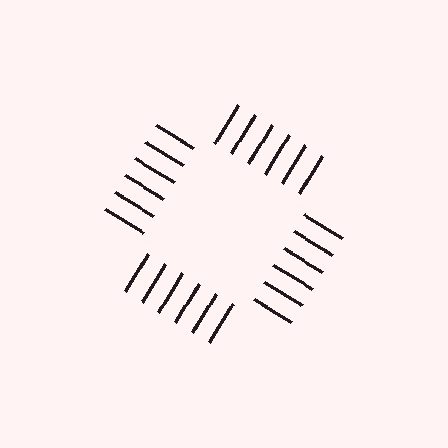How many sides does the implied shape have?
4 sides — the line-ends trace a square.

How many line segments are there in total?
24 — 6 along each of the 4 edges.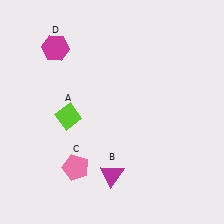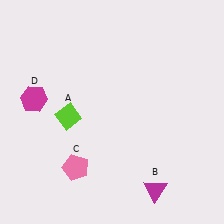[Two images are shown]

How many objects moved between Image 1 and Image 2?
2 objects moved between the two images.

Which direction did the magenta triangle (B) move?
The magenta triangle (B) moved right.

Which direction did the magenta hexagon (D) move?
The magenta hexagon (D) moved down.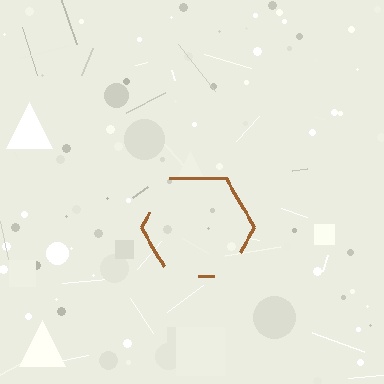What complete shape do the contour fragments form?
The contour fragments form a hexagon.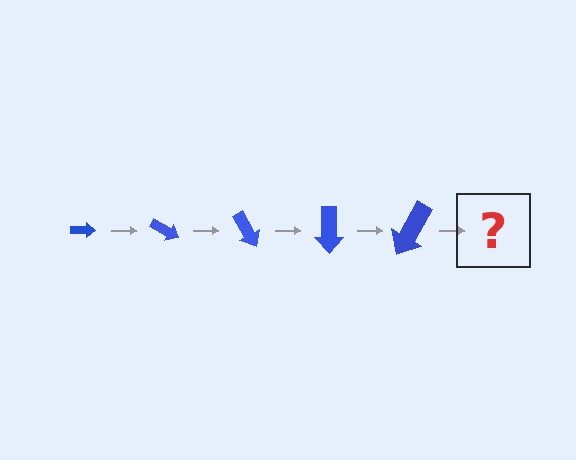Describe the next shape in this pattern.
It should be an arrow, larger than the previous one and rotated 150 degrees from the start.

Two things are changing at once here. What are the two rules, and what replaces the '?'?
The two rules are that the arrow grows larger each step and it rotates 30 degrees each step. The '?' should be an arrow, larger than the previous one and rotated 150 degrees from the start.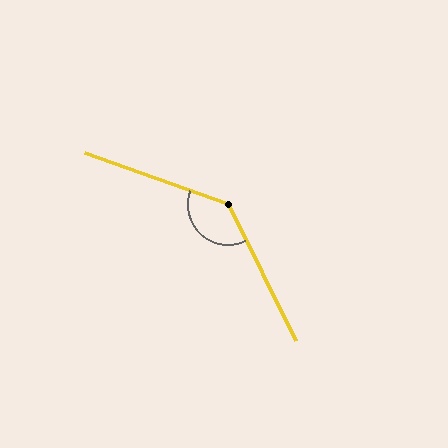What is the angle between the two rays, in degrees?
Approximately 136 degrees.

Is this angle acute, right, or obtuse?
It is obtuse.